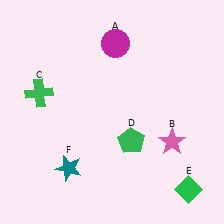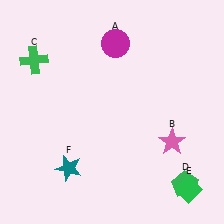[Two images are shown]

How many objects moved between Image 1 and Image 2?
2 objects moved between the two images.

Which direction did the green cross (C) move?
The green cross (C) moved up.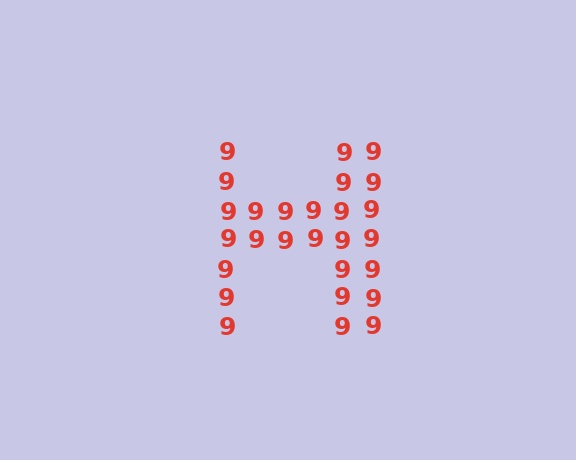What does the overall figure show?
The overall figure shows the letter H.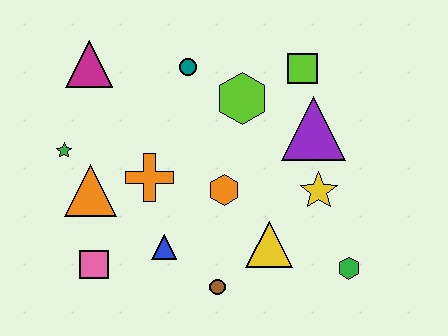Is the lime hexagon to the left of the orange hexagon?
No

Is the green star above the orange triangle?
Yes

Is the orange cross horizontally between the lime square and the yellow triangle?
No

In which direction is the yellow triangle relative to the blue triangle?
The yellow triangle is to the right of the blue triangle.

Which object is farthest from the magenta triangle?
The green hexagon is farthest from the magenta triangle.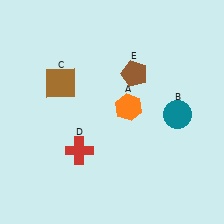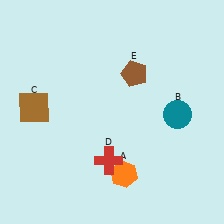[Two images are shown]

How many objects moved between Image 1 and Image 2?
3 objects moved between the two images.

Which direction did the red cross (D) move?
The red cross (D) moved right.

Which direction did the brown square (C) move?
The brown square (C) moved left.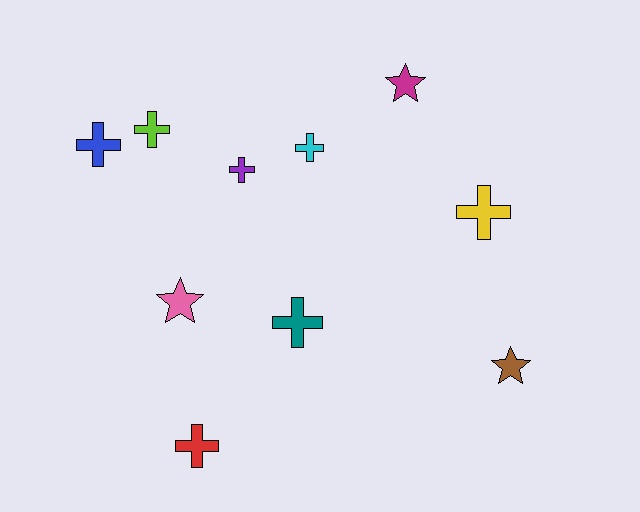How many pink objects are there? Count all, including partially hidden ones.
There is 1 pink object.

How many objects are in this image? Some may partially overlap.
There are 10 objects.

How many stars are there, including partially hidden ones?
There are 3 stars.